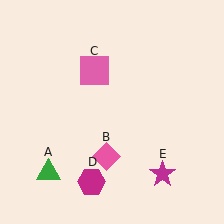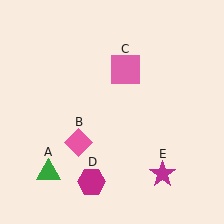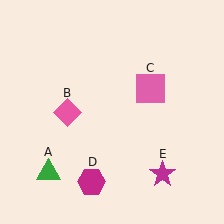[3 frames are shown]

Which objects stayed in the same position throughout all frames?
Green triangle (object A) and magenta hexagon (object D) and magenta star (object E) remained stationary.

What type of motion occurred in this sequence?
The pink diamond (object B), pink square (object C) rotated clockwise around the center of the scene.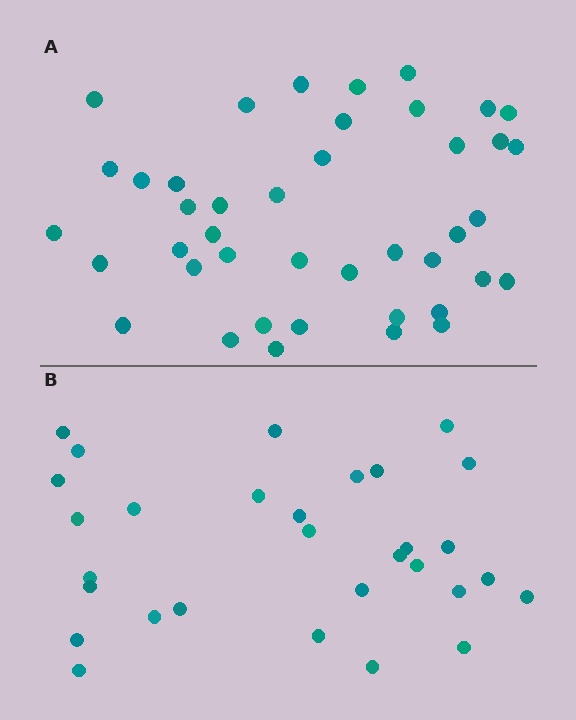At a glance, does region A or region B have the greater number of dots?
Region A (the top region) has more dots.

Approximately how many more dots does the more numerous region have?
Region A has roughly 12 or so more dots than region B.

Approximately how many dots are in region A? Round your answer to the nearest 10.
About 40 dots. (The exact count is 42, which rounds to 40.)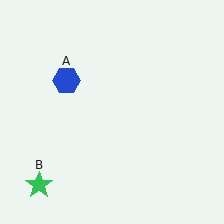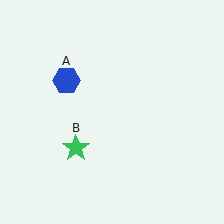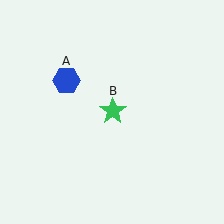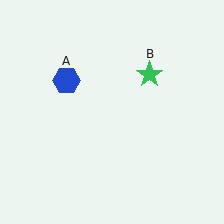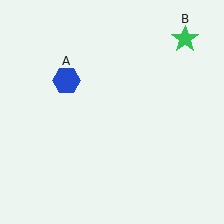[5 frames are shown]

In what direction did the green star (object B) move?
The green star (object B) moved up and to the right.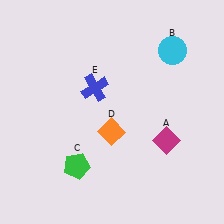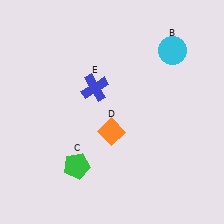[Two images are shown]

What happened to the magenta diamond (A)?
The magenta diamond (A) was removed in Image 2. It was in the bottom-right area of Image 1.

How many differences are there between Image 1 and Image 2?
There is 1 difference between the two images.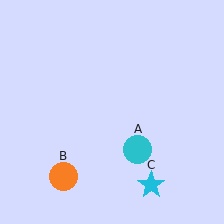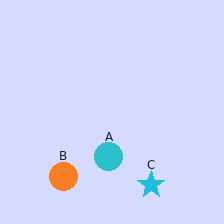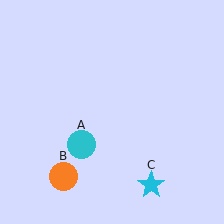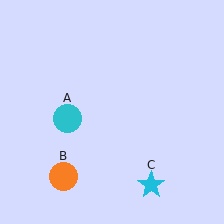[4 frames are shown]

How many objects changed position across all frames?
1 object changed position: cyan circle (object A).